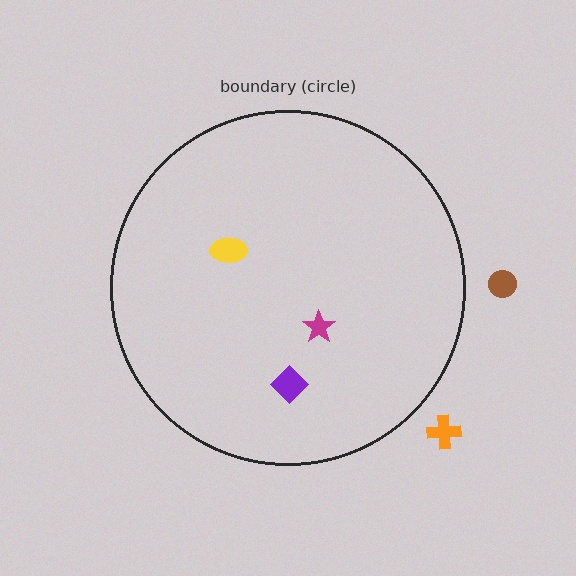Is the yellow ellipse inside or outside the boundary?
Inside.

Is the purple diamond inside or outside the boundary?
Inside.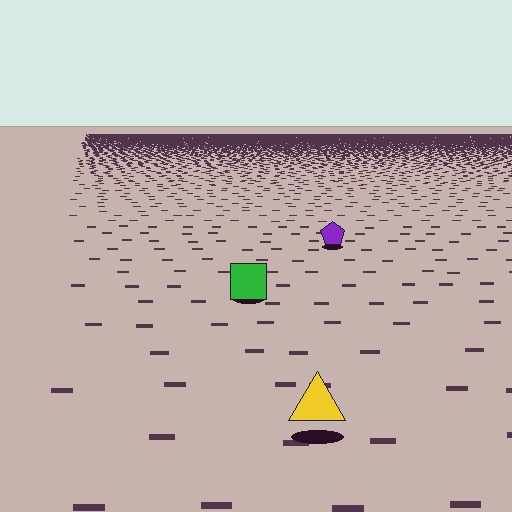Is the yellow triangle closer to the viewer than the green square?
Yes. The yellow triangle is closer — you can tell from the texture gradient: the ground texture is coarser near it.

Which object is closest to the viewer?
The yellow triangle is closest. The texture marks near it are larger and more spread out.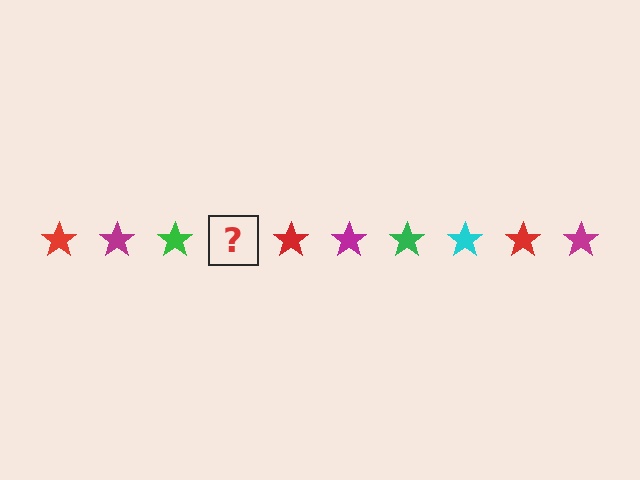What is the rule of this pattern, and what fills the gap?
The rule is that the pattern cycles through red, magenta, green, cyan stars. The gap should be filled with a cyan star.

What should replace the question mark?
The question mark should be replaced with a cyan star.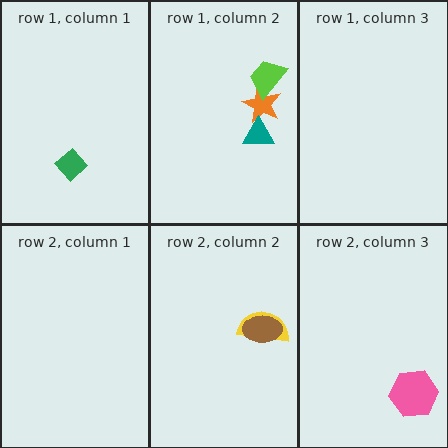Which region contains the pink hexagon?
The row 2, column 3 region.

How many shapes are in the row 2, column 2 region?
2.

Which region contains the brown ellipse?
The row 2, column 2 region.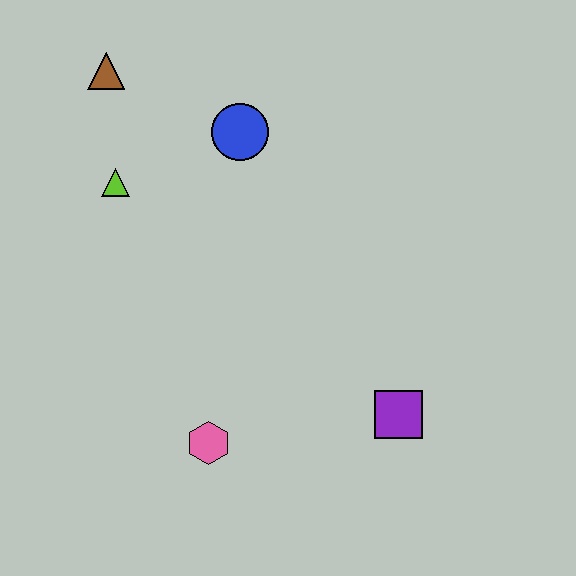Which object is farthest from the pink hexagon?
The brown triangle is farthest from the pink hexagon.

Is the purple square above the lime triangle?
No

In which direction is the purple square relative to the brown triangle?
The purple square is below the brown triangle.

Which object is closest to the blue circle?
The lime triangle is closest to the blue circle.